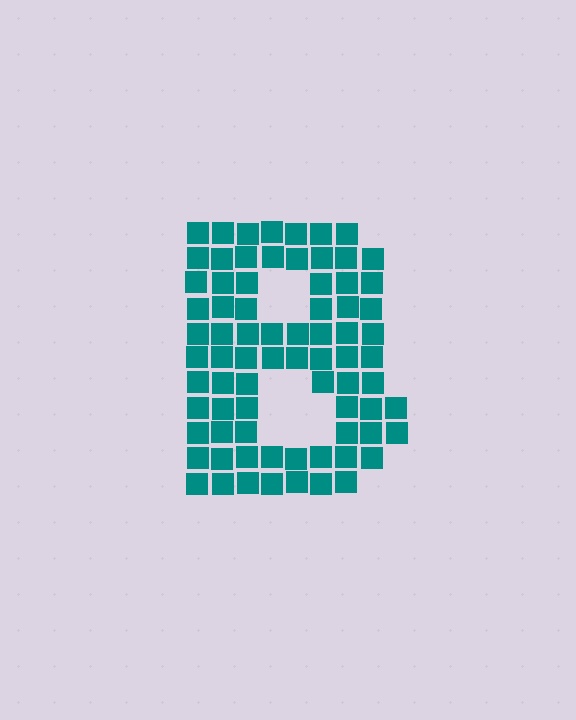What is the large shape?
The large shape is the letter B.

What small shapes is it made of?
It is made of small squares.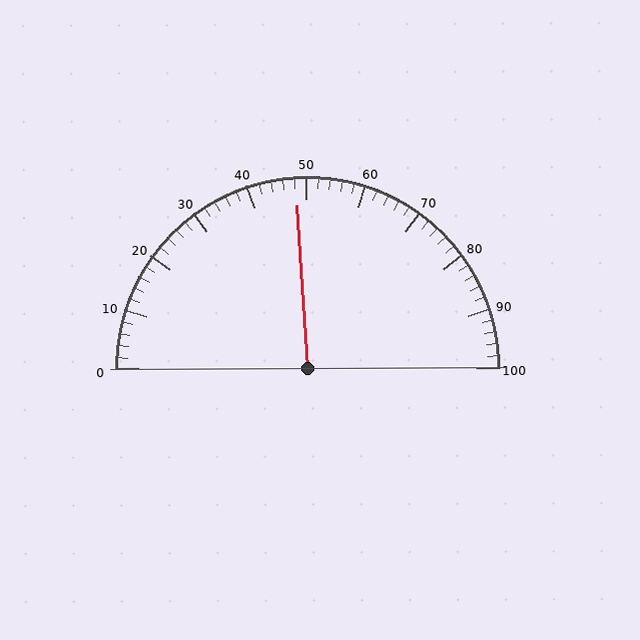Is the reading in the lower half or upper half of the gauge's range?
The reading is in the lower half of the range (0 to 100).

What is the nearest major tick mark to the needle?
The nearest major tick mark is 50.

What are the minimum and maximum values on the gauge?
The gauge ranges from 0 to 100.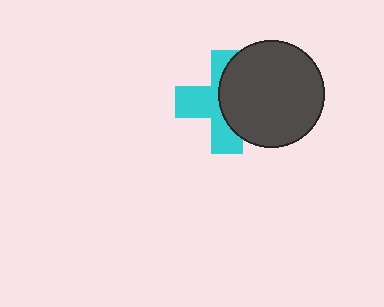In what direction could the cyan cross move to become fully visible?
The cyan cross could move left. That would shift it out from behind the dark gray circle entirely.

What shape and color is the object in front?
The object in front is a dark gray circle.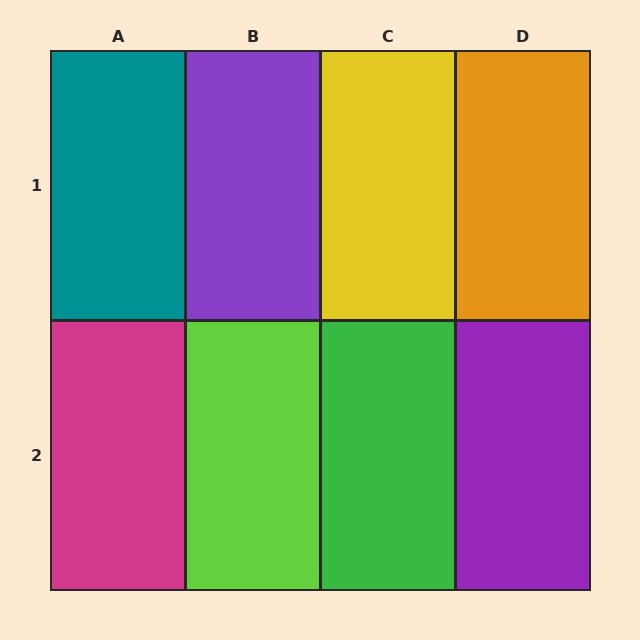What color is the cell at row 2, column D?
Purple.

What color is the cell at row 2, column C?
Green.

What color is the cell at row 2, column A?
Magenta.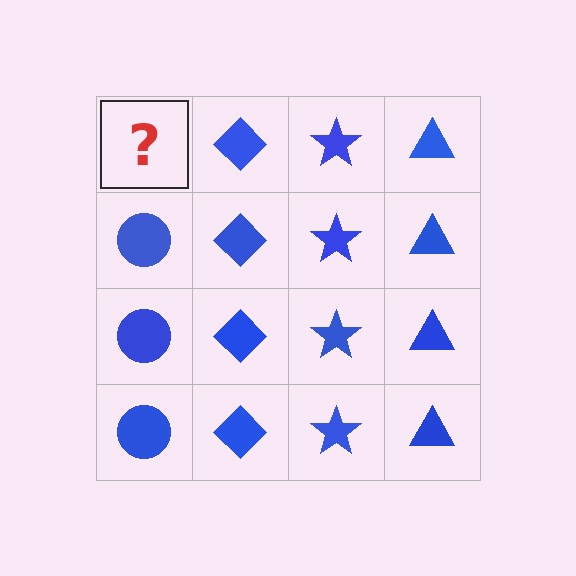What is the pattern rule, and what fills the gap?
The rule is that each column has a consistent shape. The gap should be filled with a blue circle.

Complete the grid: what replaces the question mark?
The question mark should be replaced with a blue circle.